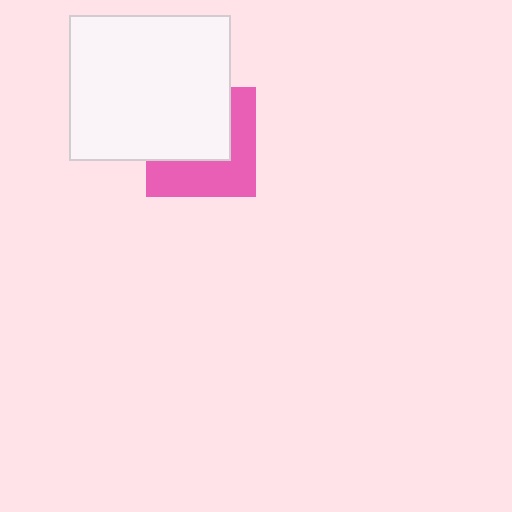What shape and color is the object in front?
The object in front is a white rectangle.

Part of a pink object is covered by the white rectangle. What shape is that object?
It is a square.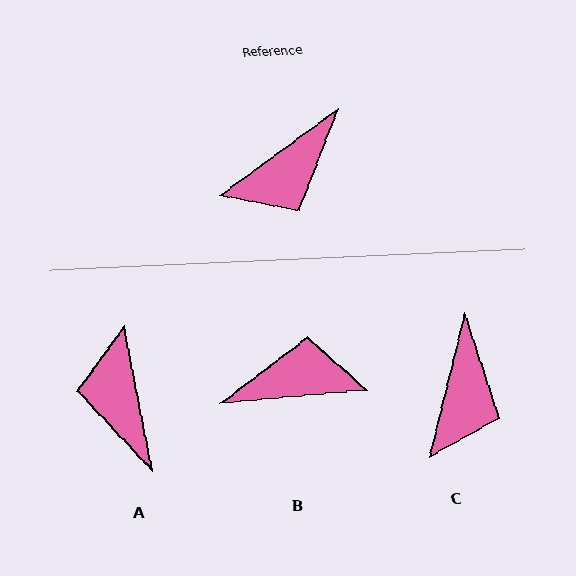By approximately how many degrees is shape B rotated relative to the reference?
Approximately 149 degrees counter-clockwise.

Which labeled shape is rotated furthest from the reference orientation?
B, about 149 degrees away.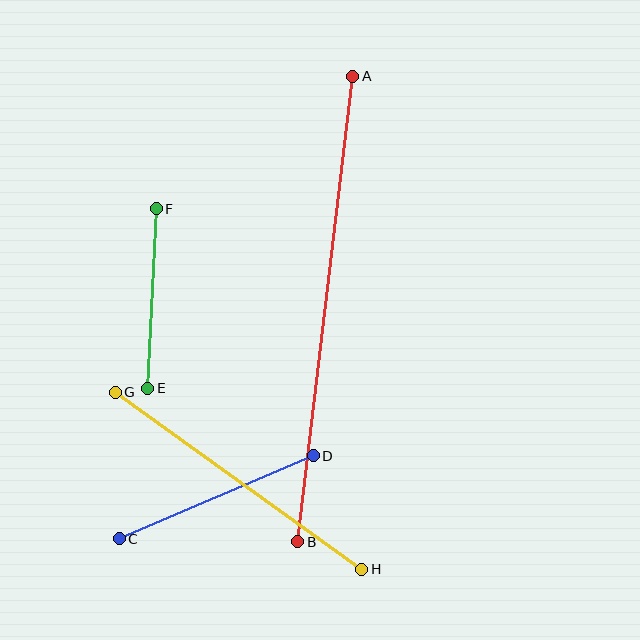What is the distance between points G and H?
The distance is approximately 303 pixels.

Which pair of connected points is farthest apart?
Points A and B are farthest apart.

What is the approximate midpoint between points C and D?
The midpoint is at approximately (216, 497) pixels.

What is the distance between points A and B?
The distance is approximately 469 pixels.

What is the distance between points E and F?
The distance is approximately 180 pixels.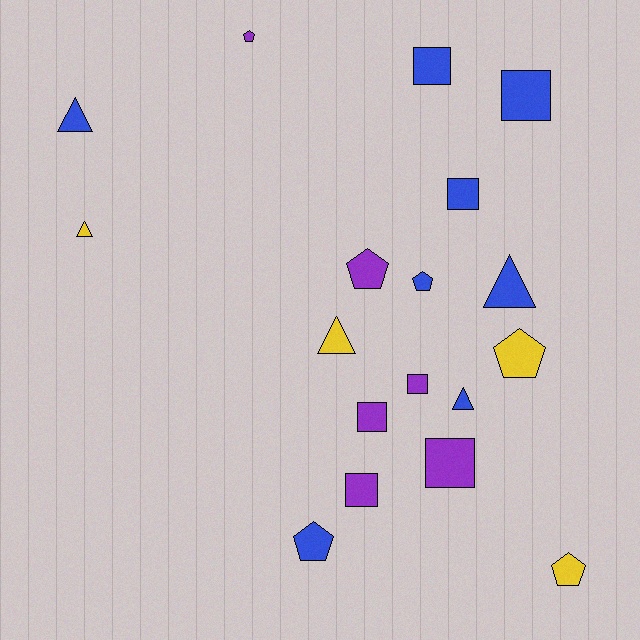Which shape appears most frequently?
Square, with 7 objects.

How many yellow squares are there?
There are no yellow squares.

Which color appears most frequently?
Blue, with 8 objects.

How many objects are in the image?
There are 18 objects.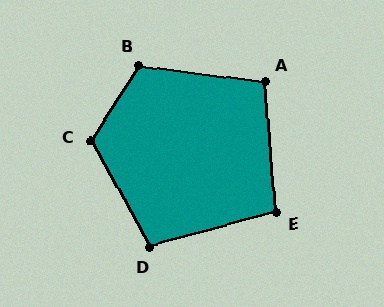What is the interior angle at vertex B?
Approximately 116 degrees (obtuse).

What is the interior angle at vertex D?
Approximately 104 degrees (obtuse).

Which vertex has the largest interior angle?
C, at approximately 118 degrees.